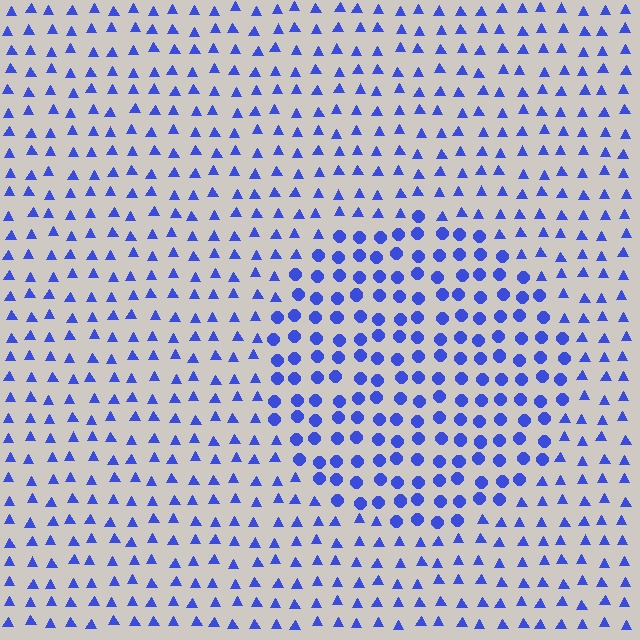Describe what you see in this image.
The image is filled with small blue elements arranged in a uniform grid. A circle-shaped region contains circles, while the surrounding area contains triangles. The boundary is defined purely by the change in element shape.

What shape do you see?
I see a circle.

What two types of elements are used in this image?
The image uses circles inside the circle region and triangles outside it.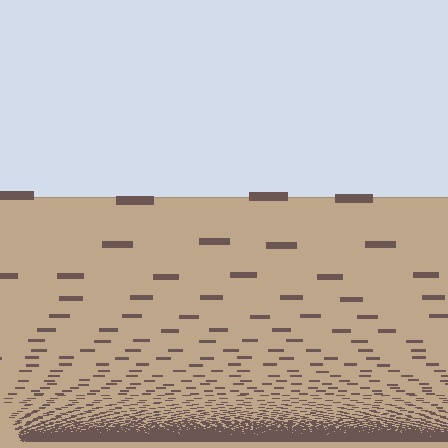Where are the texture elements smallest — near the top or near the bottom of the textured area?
Near the bottom.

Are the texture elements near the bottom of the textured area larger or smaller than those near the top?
Smaller. The gradient is inverted — elements near the bottom are smaller and denser.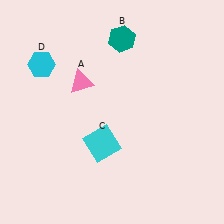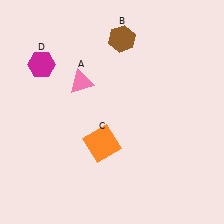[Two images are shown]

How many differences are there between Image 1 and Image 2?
There are 3 differences between the two images.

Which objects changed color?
B changed from teal to brown. C changed from cyan to orange. D changed from cyan to magenta.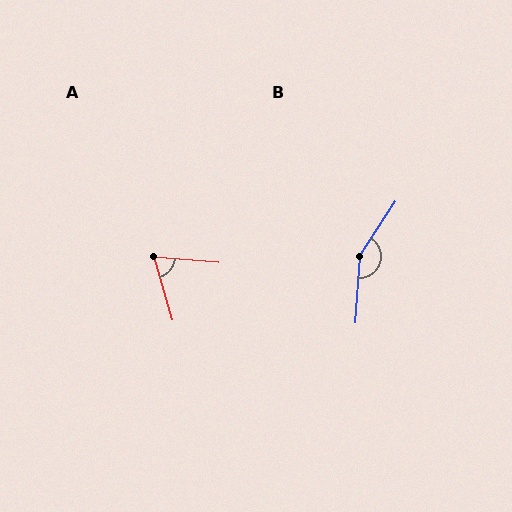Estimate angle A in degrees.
Approximately 69 degrees.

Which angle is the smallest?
A, at approximately 69 degrees.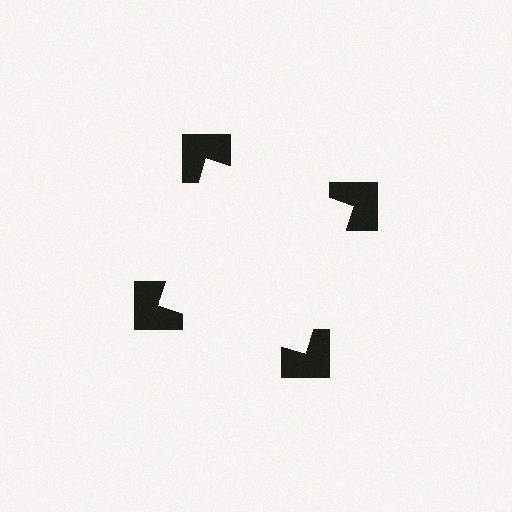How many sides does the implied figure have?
4 sides.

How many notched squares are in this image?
There are 4 — one at each vertex of the illusory square.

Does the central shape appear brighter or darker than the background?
It typically appears slightly brighter than the background, even though no actual brightness change is drawn.